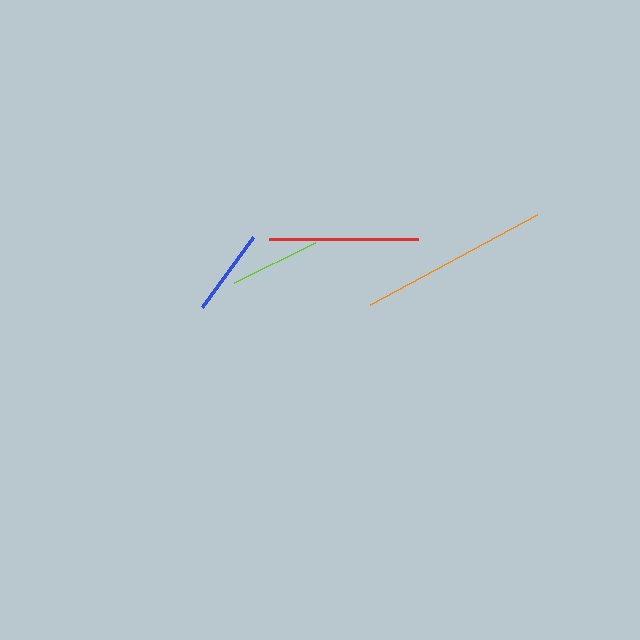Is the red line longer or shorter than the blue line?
The red line is longer than the blue line.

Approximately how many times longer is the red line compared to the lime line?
The red line is approximately 1.7 times the length of the lime line.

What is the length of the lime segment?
The lime segment is approximately 90 pixels long.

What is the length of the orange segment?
The orange segment is approximately 190 pixels long.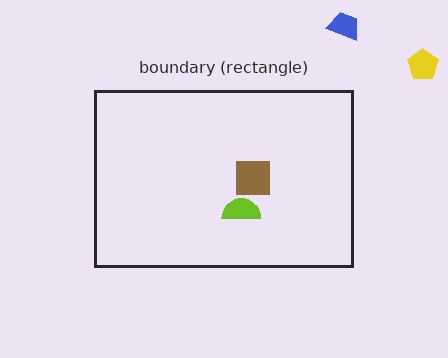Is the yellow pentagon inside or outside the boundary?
Outside.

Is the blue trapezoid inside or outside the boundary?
Outside.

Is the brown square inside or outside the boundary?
Inside.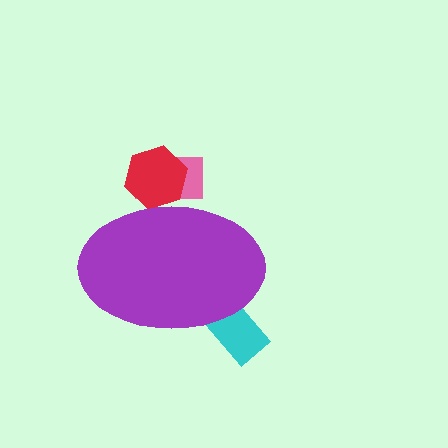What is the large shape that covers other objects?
A purple ellipse.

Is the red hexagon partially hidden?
Yes, the red hexagon is partially hidden behind the purple ellipse.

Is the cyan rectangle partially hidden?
Yes, the cyan rectangle is partially hidden behind the purple ellipse.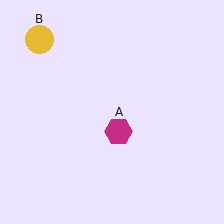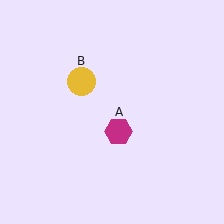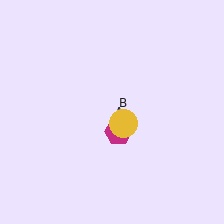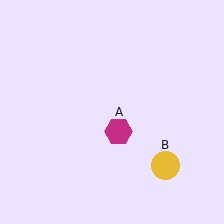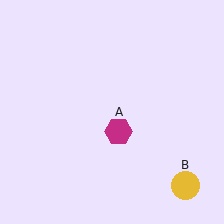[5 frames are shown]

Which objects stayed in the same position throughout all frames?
Magenta hexagon (object A) remained stationary.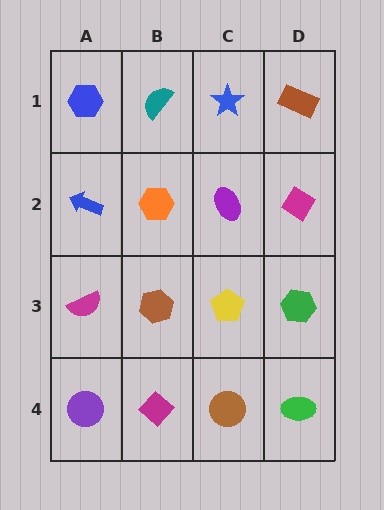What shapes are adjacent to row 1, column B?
An orange hexagon (row 2, column B), a blue hexagon (row 1, column A), a blue star (row 1, column C).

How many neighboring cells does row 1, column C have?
3.